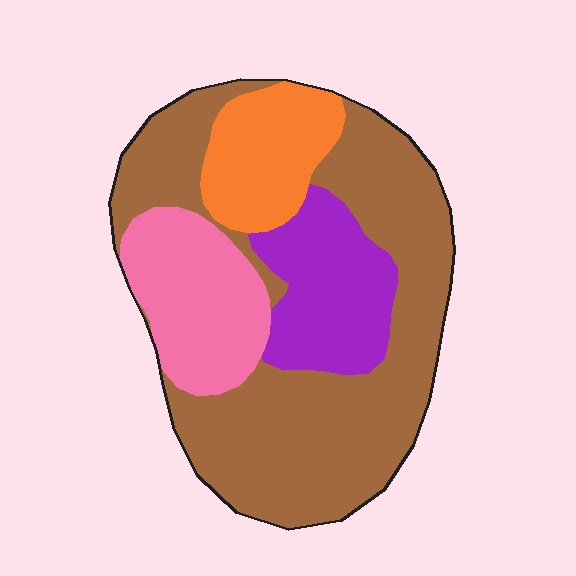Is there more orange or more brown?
Brown.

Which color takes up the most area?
Brown, at roughly 55%.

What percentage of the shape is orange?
Orange takes up less than a sixth of the shape.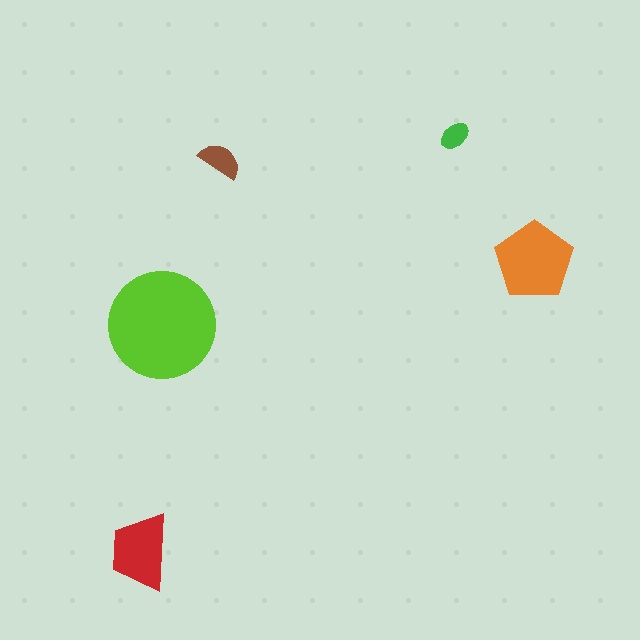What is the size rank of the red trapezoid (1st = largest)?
3rd.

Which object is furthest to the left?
The red trapezoid is leftmost.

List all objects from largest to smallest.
The lime circle, the orange pentagon, the red trapezoid, the brown semicircle, the green ellipse.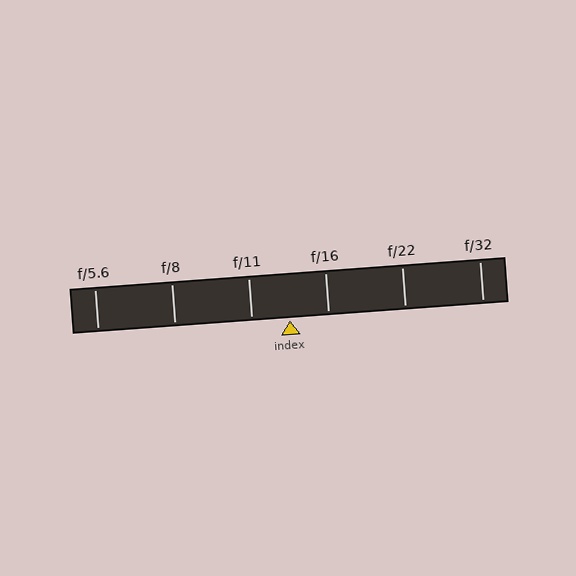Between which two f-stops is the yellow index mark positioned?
The index mark is between f/11 and f/16.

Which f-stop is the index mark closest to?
The index mark is closest to f/11.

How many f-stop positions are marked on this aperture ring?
There are 6 f-stop positions marked.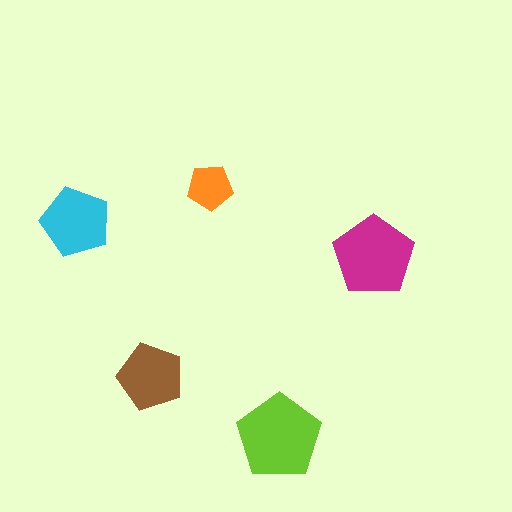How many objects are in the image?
There are 5 objects in the image.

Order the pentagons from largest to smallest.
the lime one, the magenta one, the cyan one, the brown one, the orange one.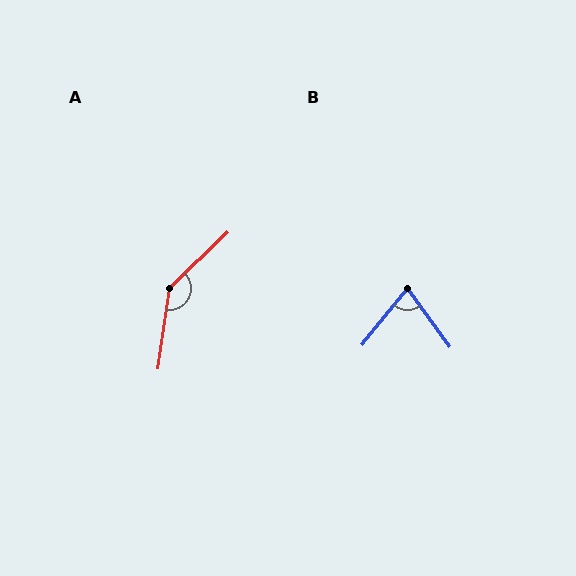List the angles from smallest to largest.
B (75°), A (142°).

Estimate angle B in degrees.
Approximately 75 degrees.